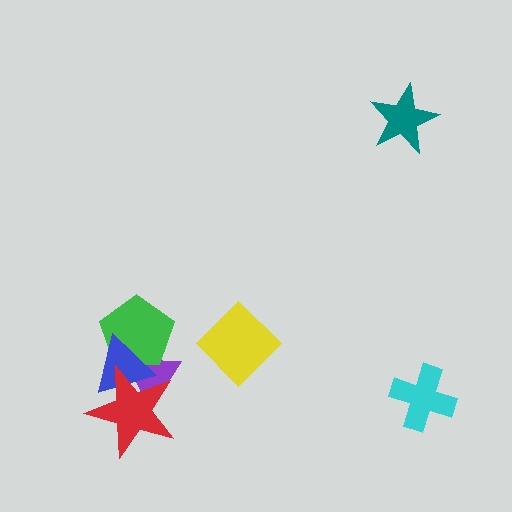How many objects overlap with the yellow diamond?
0 objects overlap with the yellow diamond.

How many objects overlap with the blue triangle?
3 objects overlap with the blue triangle.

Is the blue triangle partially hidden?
Yes, it is partially covered by another shape.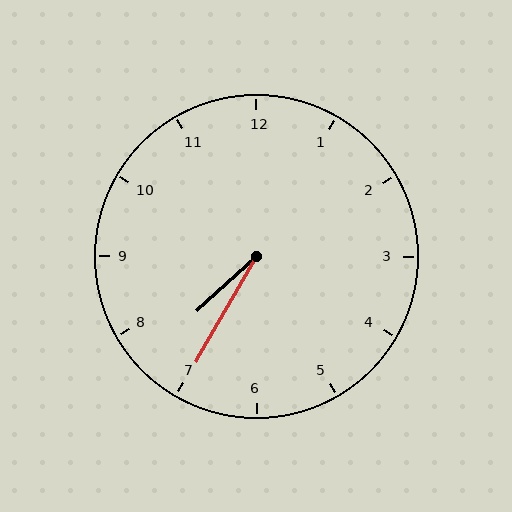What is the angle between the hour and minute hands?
Approximately 18 degrees.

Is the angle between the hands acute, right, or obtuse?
It is acute.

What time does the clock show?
7:35.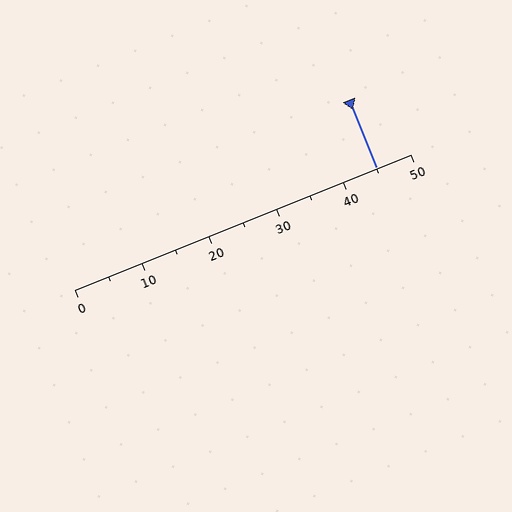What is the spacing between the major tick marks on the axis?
The major ticks are spaced 10 apart.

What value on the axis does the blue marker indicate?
The marker indicates approximately 45.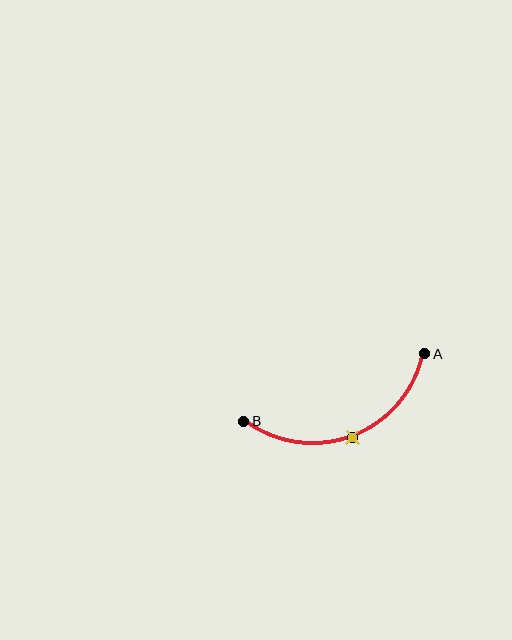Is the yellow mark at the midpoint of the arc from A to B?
Yes. The yellow mark lies on the arc at equal arc-length from both A and B — it is the arc midpoint.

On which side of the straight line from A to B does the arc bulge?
The arc bulges below the straight line connecting A and B.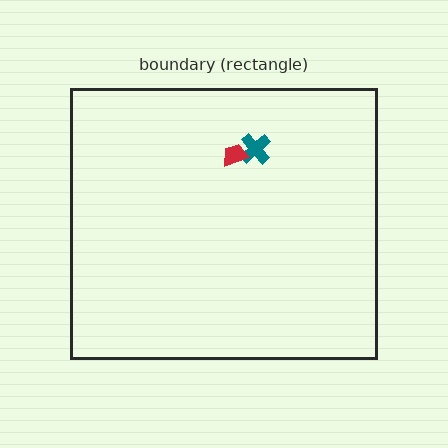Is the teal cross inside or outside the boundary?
Inside.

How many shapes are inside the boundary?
2 inside, 0 outside.